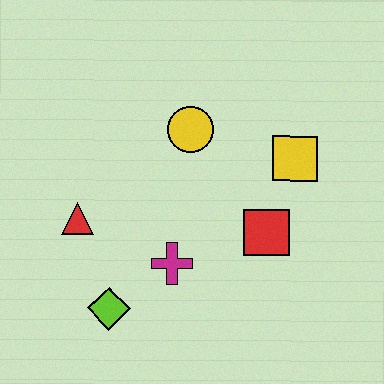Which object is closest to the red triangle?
The lime diamond is closest to the red triangle.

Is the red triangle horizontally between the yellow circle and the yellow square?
No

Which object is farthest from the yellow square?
The lime diamond is farthest from the yellow square.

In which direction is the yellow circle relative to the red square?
The yellow circle is above the red square.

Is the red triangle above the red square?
Yes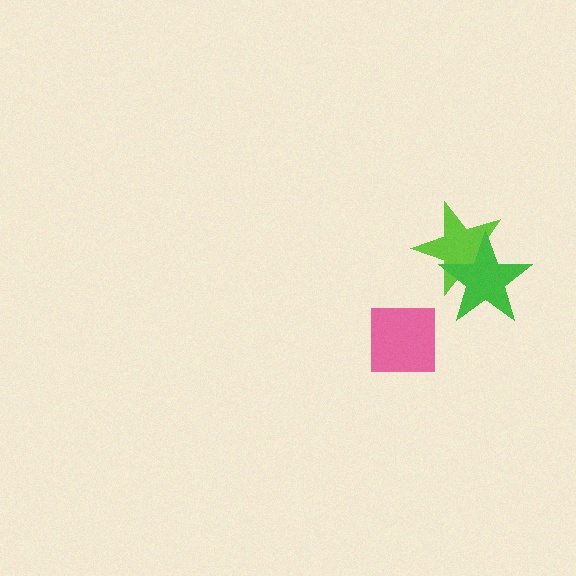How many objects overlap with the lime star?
1 object overlaps with the lime star.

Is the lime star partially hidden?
Yes, it is partially covered by another shape.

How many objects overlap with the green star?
1 object overlaps with the green star.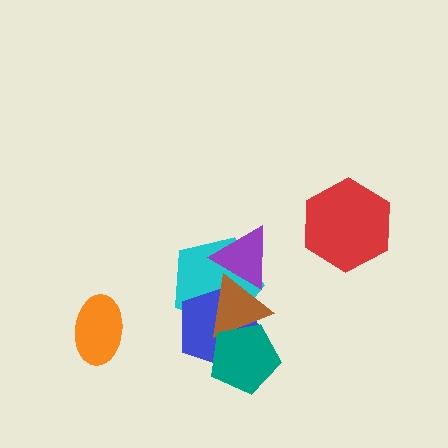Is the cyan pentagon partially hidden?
Yes, it is partially covered by another shape.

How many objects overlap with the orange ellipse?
0 objects overlap with the orange ellipse.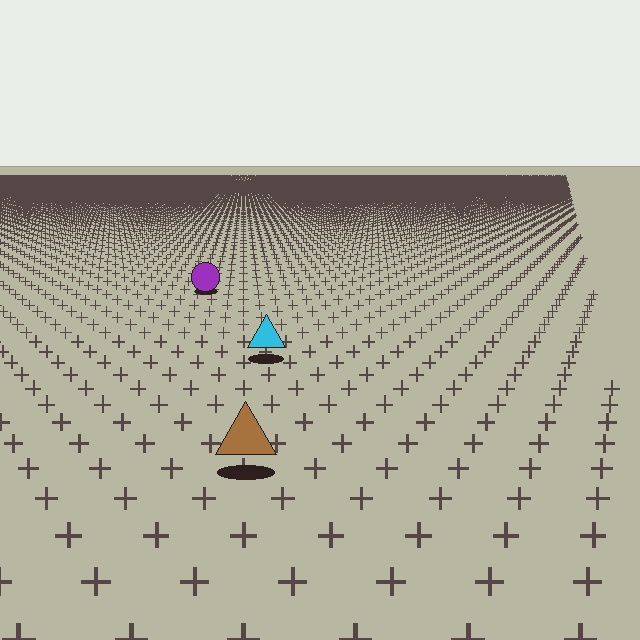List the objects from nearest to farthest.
From nearest to farthest: the brown triangle, the cyan triangle, the purple circle.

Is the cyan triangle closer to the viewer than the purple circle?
Yes. The cyan triangle is closer — you can tell from the texture gradient: the ground texture is coarser near it.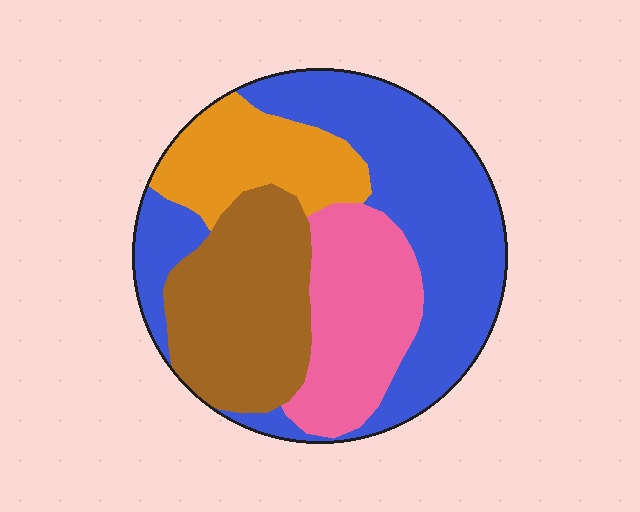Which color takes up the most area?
Blue, at roughly 40%.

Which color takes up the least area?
Orange, at roughly 15%.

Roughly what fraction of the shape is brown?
Brown takes up about one quarter (1/4) of the shape.